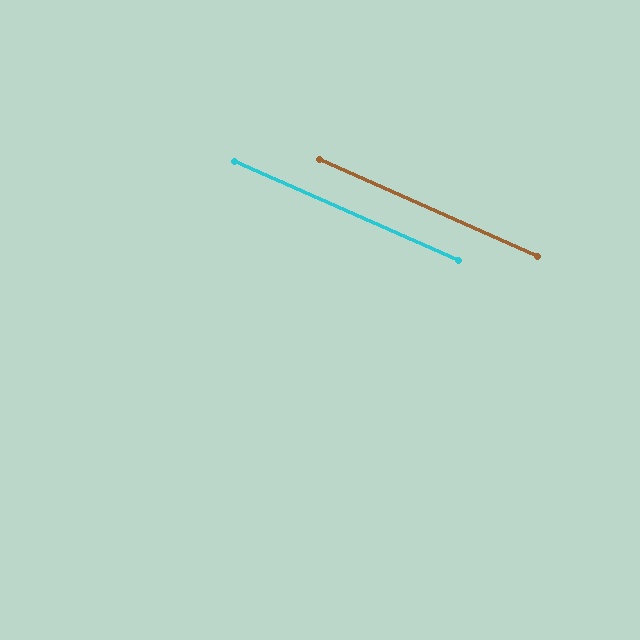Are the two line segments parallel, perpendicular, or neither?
Parallel — their directions differ by only 0.2°.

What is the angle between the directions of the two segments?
Approximately 0 degrees.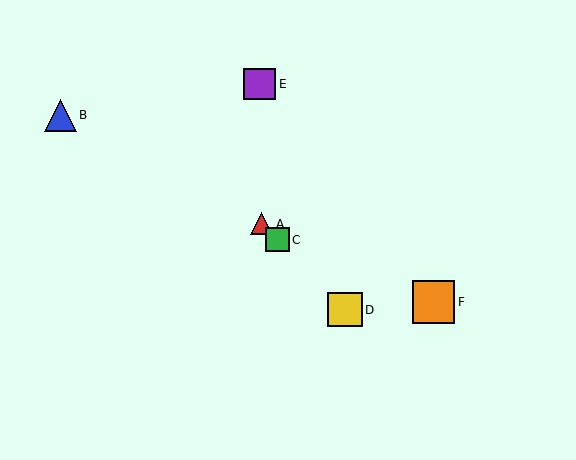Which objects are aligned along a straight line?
Objects A, C, D are aligned along a straight line.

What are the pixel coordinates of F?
Object F is at (434, 302).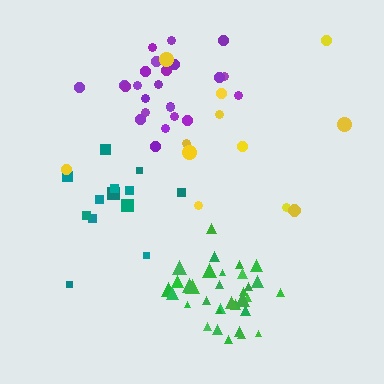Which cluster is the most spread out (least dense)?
Yellow.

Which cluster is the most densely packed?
Green.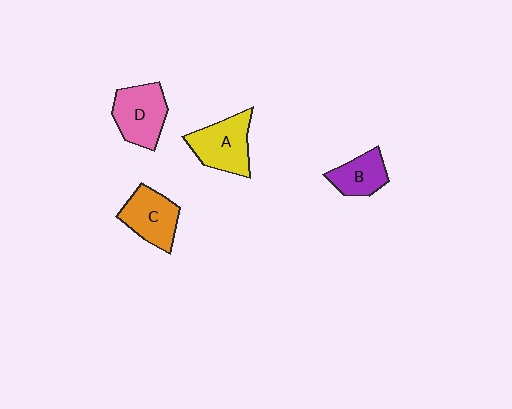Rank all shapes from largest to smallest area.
From largest to smallest: A (yellow), D (pink), C (orange), B (purple).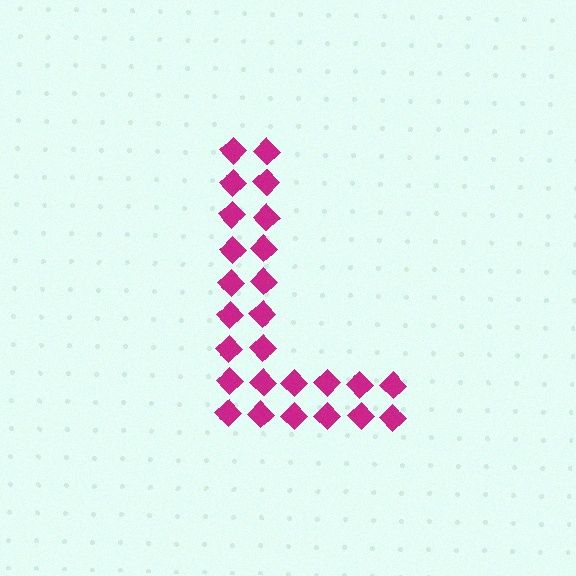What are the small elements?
The small elements are diamonds.